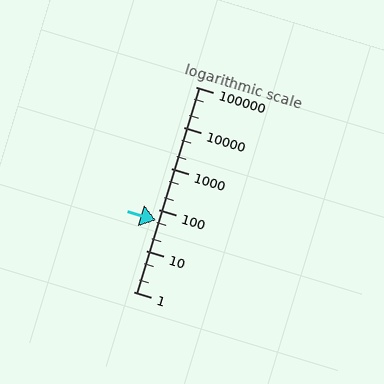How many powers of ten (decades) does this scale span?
The scale spans 5 decades, from 1 to 100000.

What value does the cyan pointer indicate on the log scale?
The pointer indicates approximately 55.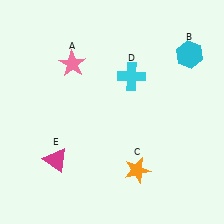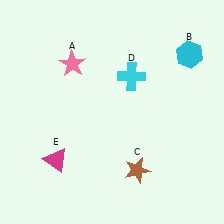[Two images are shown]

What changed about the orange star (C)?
In Image 1, C is orange. In Image 2, it changed to brown.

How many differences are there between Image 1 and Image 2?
There is 1 difference between the two images.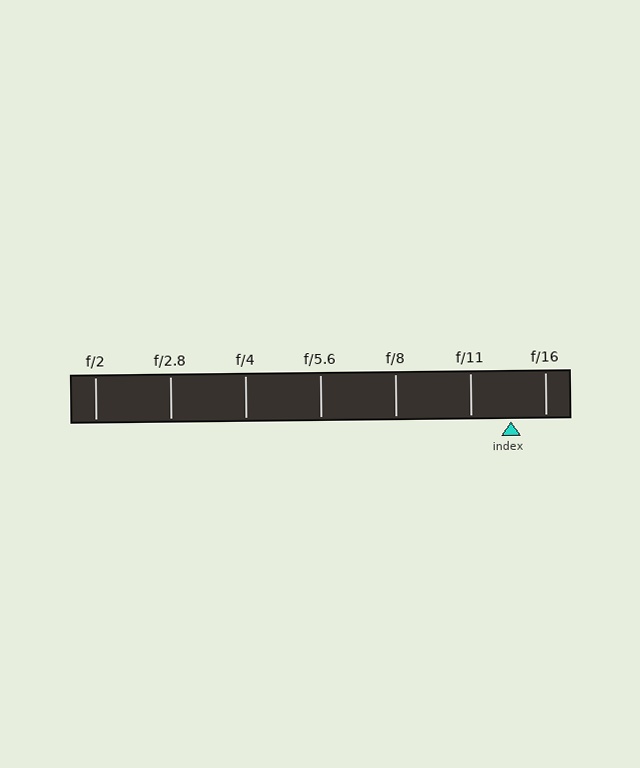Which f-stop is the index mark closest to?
The index mark is closest to f/16.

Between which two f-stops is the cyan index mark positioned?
The index mark is between f/11 and f/16.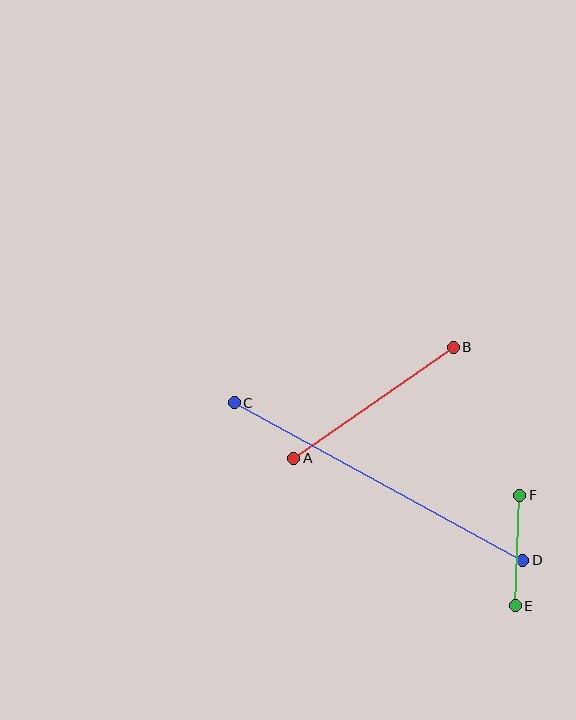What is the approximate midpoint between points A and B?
The midpoint is at approximately (373, 403) pixels.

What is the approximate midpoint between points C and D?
The midpoint is at approximately (379, 481) pixels.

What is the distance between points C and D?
The distance is approximately 329 pixels.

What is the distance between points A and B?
The distance is approximately 195 pixels.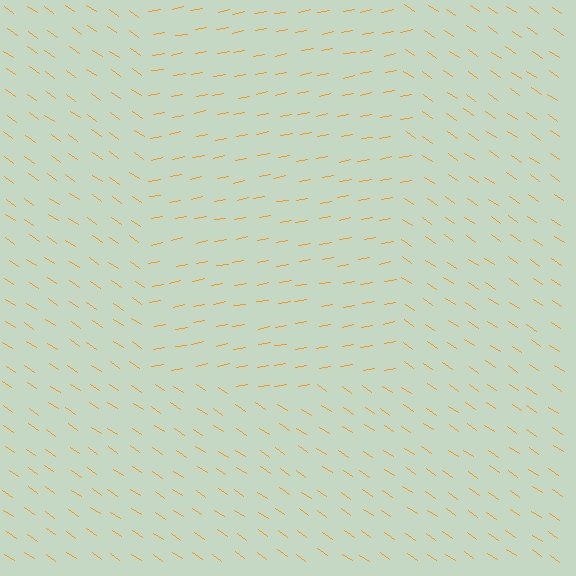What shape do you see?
I see a rectangle.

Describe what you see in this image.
The image is filled with small orange line segments. A rectangle region in the image has lines oriented differently from the surrounding lines, creating a visible texture boundary.